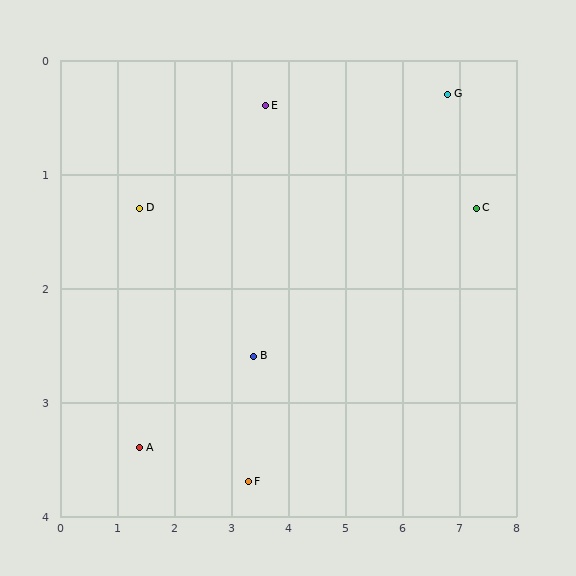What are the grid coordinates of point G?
Point G is at approximately (6.8, 0.3).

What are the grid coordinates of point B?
Point B is at approximately (3.4, 2.6).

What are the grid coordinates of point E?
Point E is at approximately (3.6, 0.4).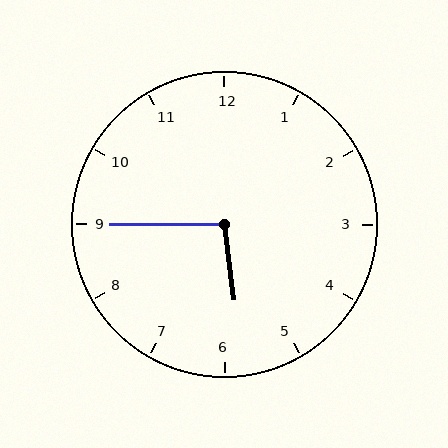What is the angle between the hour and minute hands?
Approximately 98 degrees.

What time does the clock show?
5:45.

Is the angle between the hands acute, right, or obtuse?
It is obtuse.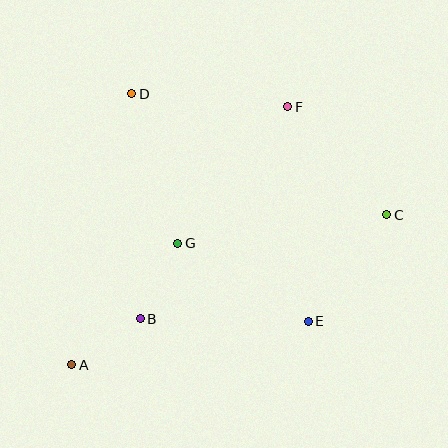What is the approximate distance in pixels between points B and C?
The distance between B and C is approximately 267 pixels.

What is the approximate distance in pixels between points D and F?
The distance between D and F is approximately 156 pixels.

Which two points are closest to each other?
Points A and B are closest to each other.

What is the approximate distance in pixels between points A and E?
The distance between A and E is approximately 240 pixels.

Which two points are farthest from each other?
Points A and C are farthest from each other.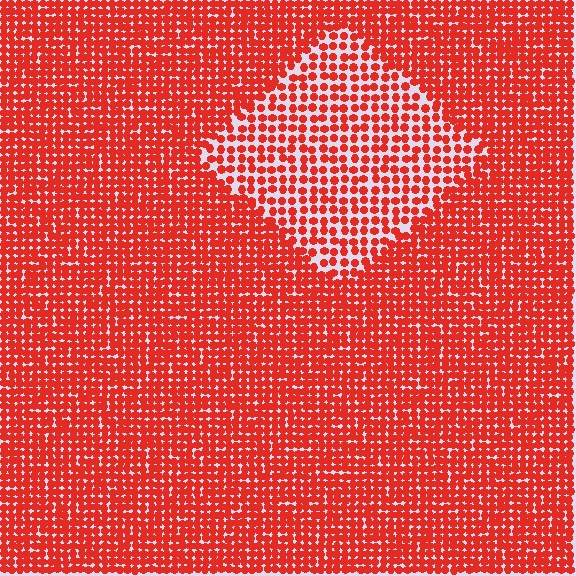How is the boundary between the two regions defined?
The boundary is defined by a change in element density (approximately 1.8x ratio). All elements are the same color, size, and shape.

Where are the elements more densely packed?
The elements are more densely packed outside the diamond boundary.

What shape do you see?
I see a diamond.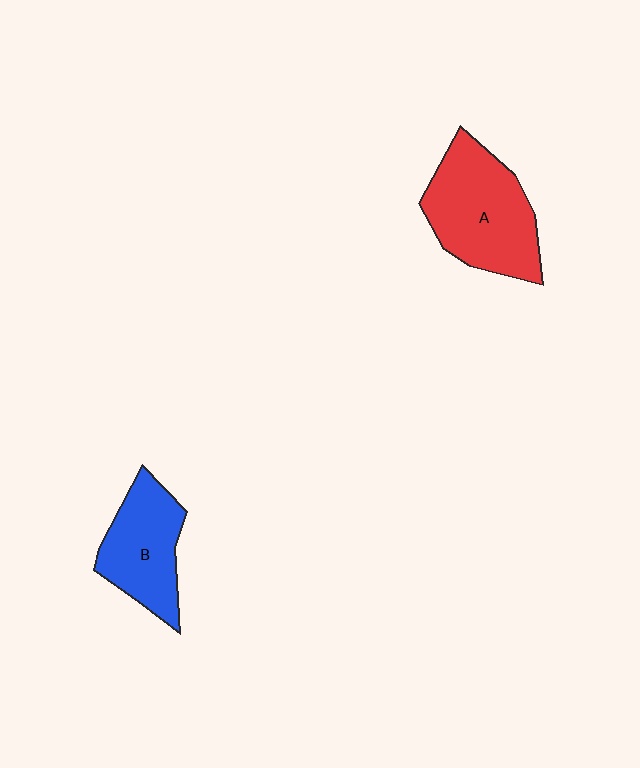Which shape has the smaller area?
Shape B (blue).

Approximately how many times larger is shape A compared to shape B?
Approximately 1.3 times.